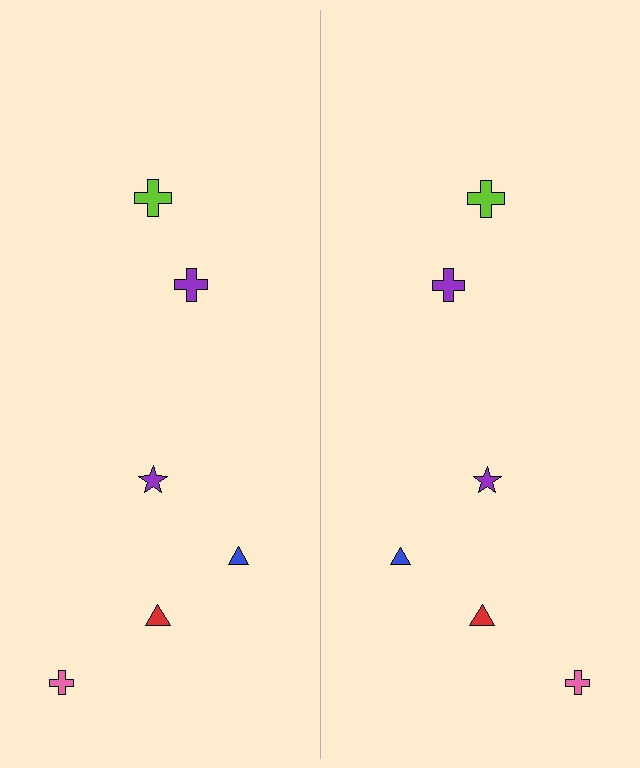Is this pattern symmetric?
Yes, this pattern has bilateral (reflection) symmetry.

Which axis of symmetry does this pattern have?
The pattern has a vertical axis of symmetry running through the center of the image.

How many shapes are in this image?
There are 12 shapes in this image.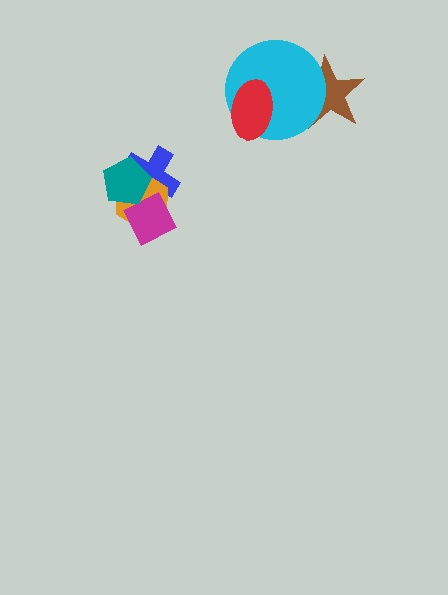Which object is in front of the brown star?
The cyan circle is in front of the brown star.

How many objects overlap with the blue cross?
3 objects overlap with the blue cross.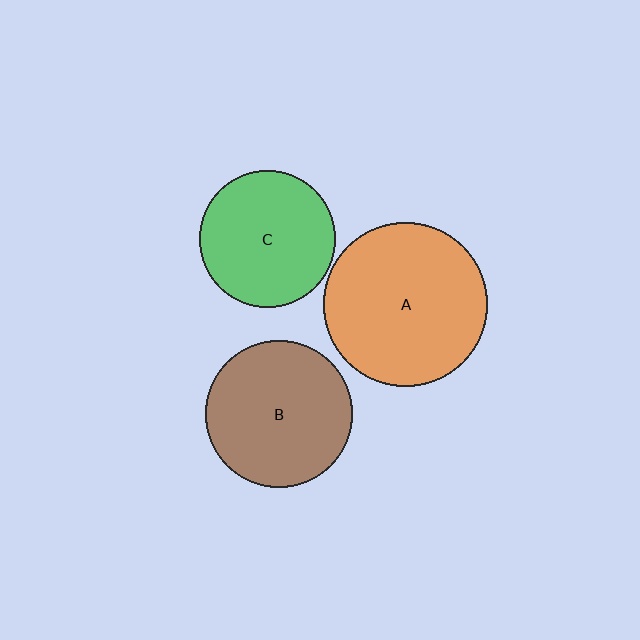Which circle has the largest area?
Circle A (orange).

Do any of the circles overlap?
No, none of the circles overlap.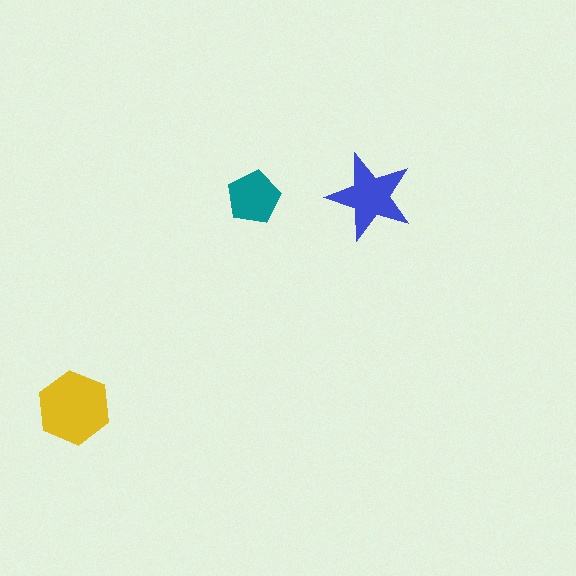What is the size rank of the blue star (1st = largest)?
2nd.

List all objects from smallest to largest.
The teal pentagon, the blue star, the yellow hexagon.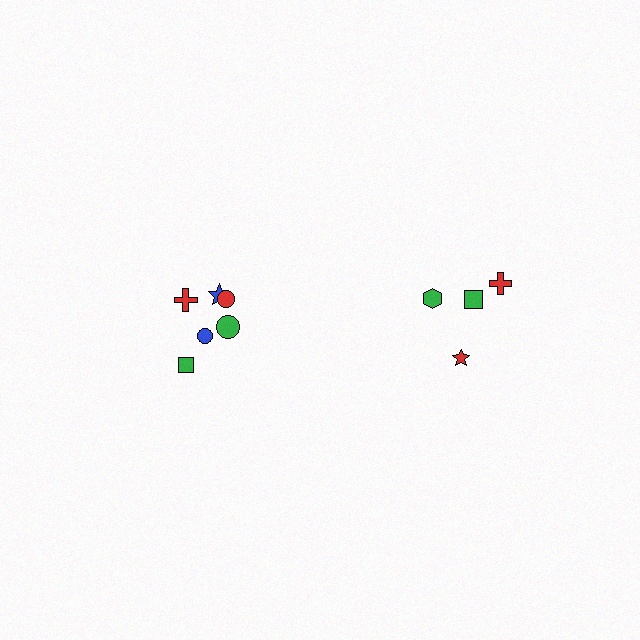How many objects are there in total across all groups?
There are 10 objects.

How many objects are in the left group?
There are 6 objects.